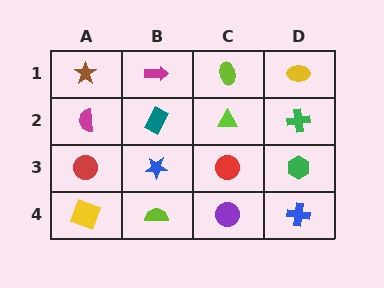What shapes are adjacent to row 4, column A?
A red circle (row 3, column A), a lime semicircle (row 4, column B).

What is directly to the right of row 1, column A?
A magenta arrow.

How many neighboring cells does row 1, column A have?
2.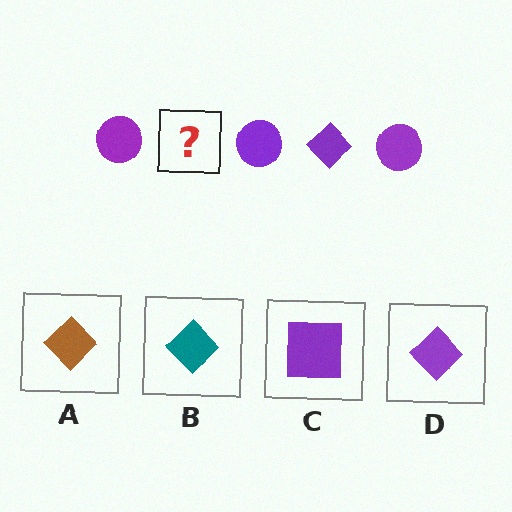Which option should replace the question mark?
Option D.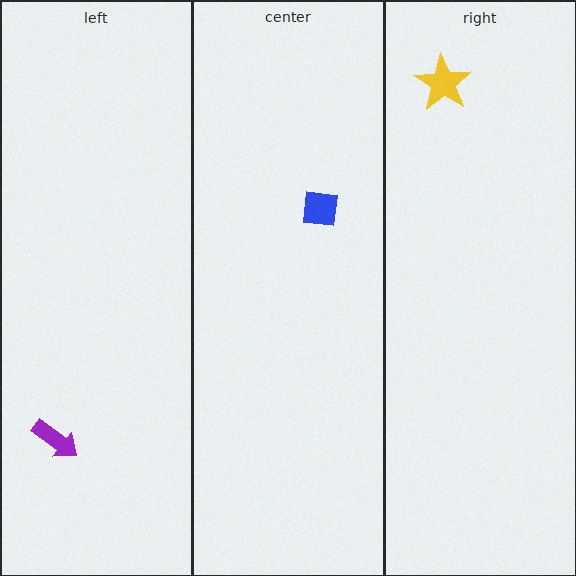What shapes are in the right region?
The yellow star.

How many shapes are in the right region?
1.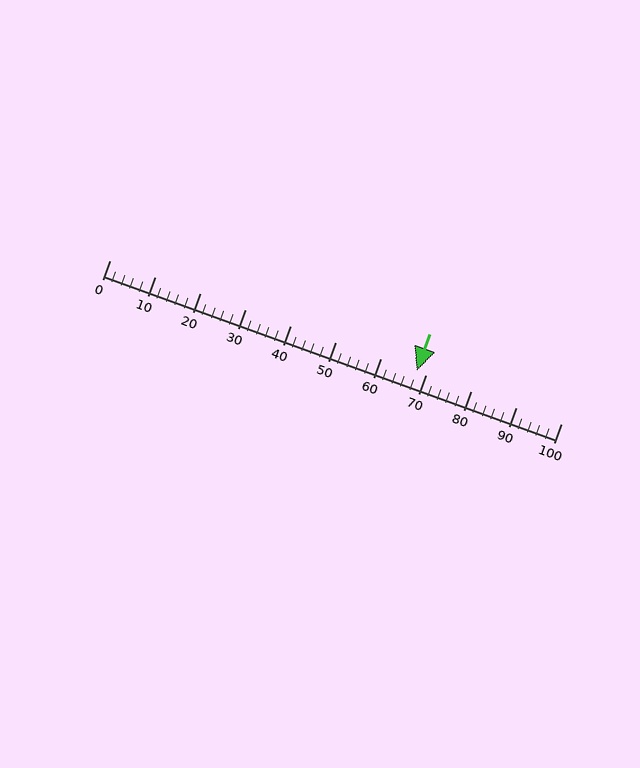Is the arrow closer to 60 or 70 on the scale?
The arrow is closer to 70.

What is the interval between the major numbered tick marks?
The major tick marks are spaced 10 units apart.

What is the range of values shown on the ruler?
The ruler shows values from 0 to 100.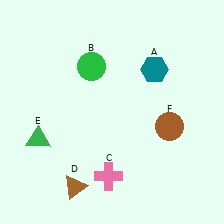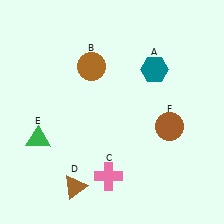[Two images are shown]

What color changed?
The circle (B) changed from green in Image 1 to brown in Image 2.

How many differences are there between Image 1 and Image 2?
There is 1 difference between the two images.